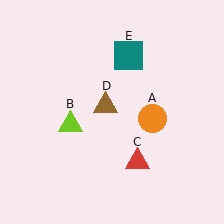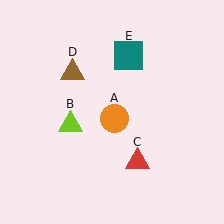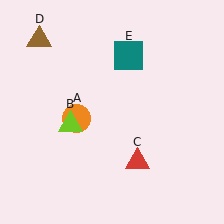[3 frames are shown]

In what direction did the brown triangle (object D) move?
The brown triangle (object D) moved up and to the left.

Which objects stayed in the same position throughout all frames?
Lime triangle (object B) and red triangle (object C) and teal square (object E) remained stationary.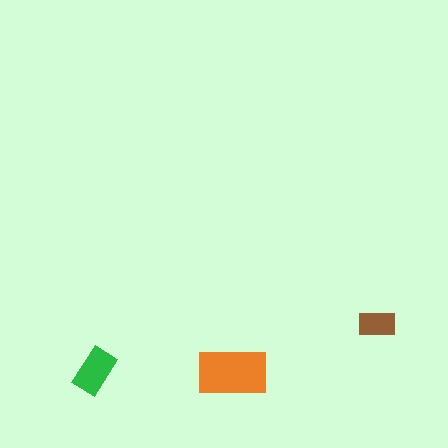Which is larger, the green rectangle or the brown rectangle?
The green one.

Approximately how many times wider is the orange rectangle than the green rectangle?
About 1.5 times wider.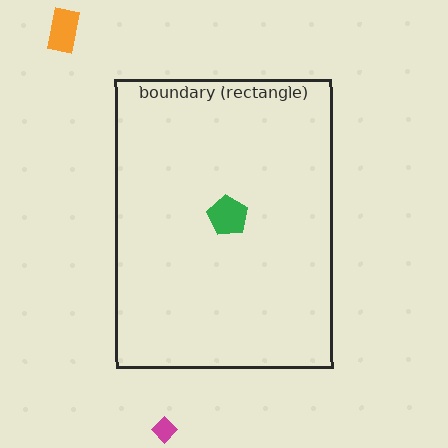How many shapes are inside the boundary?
1 inside, 2 outside.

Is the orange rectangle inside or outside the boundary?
Outside.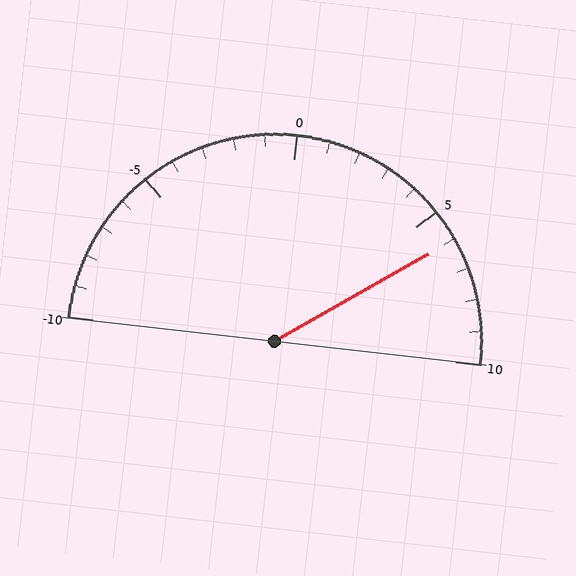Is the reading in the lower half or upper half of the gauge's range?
The reading is in the upper half of the range (-10 to 10).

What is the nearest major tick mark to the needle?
The nearest major tick mark is 5.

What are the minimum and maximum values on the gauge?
The gauge ranges from -10 to 10.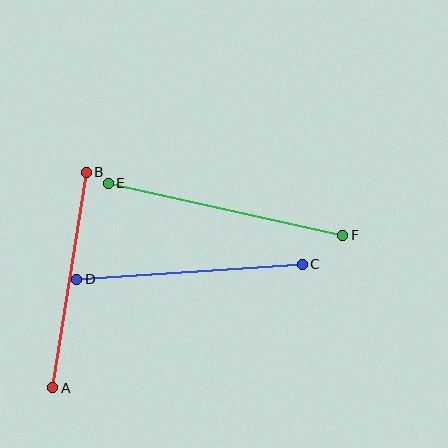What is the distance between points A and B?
The distance is approximately 218 pixels.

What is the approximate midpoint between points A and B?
The midpoint is at approximately (69, 280) pixels.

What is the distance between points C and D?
The distance is approximately 226 pixels.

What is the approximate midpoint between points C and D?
The midpoint is at approximately (190, 272) pixels.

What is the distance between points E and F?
The distance is approximately 240 pixels.